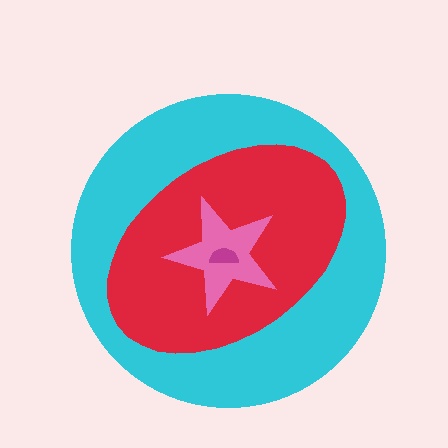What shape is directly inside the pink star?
The magenta semicircle.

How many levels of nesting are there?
4.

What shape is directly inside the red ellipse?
The pink star.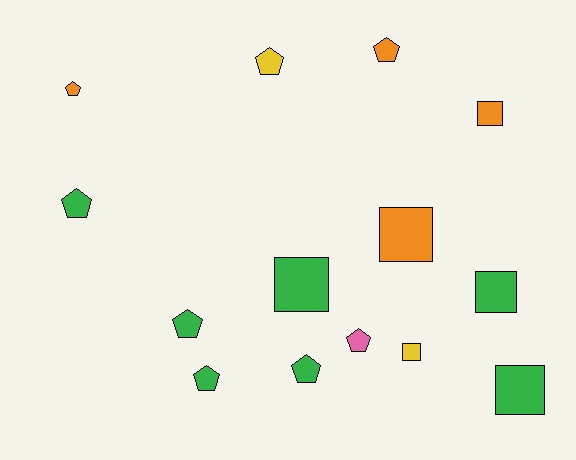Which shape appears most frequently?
Pentagon, with 8 objects.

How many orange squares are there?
There are 2 orange squares.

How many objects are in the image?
There are 14 objects.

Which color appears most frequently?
Green, with 7 objects.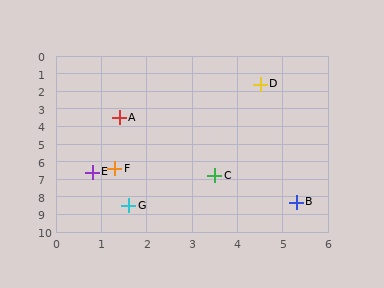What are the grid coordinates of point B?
Point B is at approximately (5.3, 8.3).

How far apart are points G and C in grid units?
Points G and C are about 2.5 grid units apart.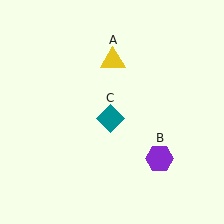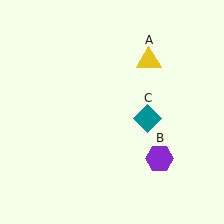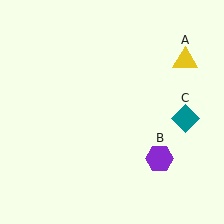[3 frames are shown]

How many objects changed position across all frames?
2 objects changed position: yellow triangle (object A), teal diamond (object C).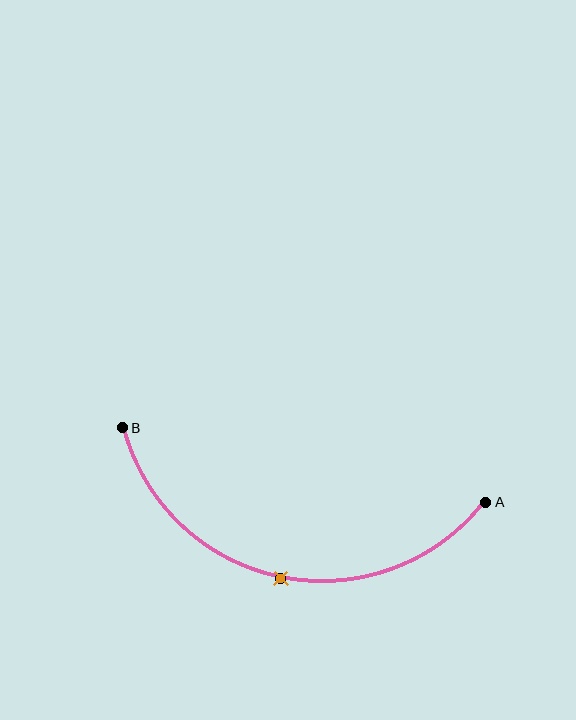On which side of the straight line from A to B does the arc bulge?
The arc bulges below the straight line connecting A and B.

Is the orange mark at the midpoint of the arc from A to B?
Yes. The orange mark lies on the arc at equal arc-length from both A and B — it is the arc midpoint.